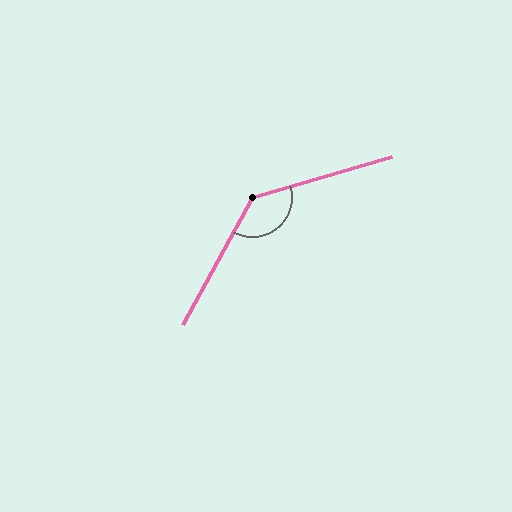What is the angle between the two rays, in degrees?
Approximately 135 degrees.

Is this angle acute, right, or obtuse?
It is obtuse.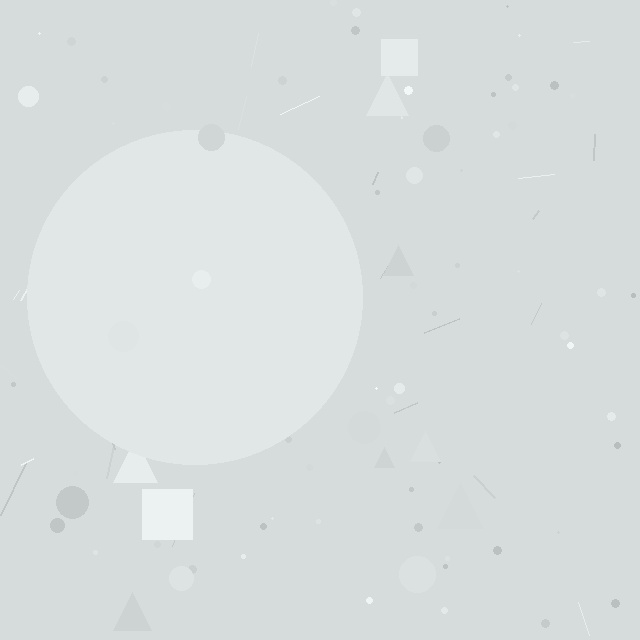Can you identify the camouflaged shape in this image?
The camouflaged shape is a circle.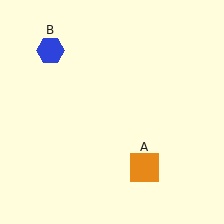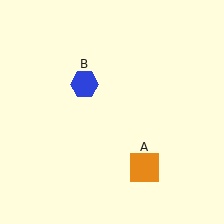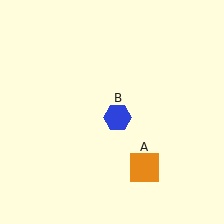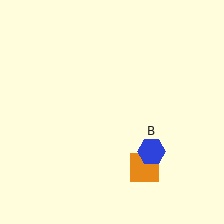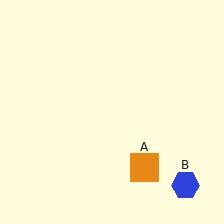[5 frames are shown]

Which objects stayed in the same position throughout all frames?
Orange square (object A) remained stationary.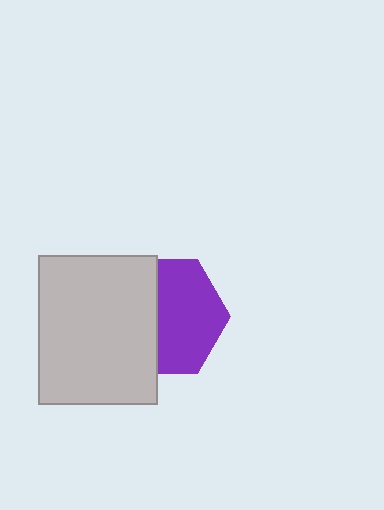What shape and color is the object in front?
The object in front is a light gray rectangle.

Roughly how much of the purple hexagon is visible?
About half of it is visible (roughly 57%).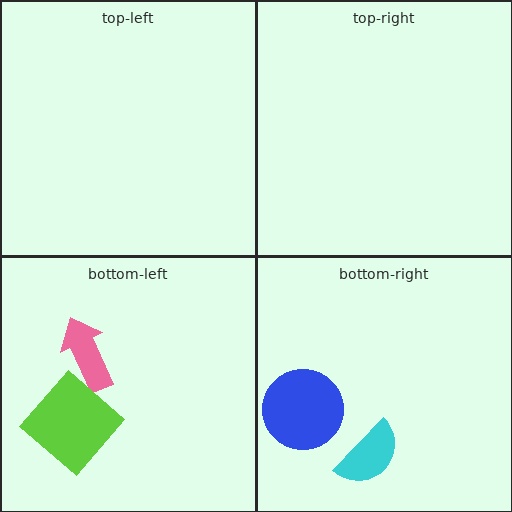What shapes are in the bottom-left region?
The pink arrow, the lime diamond.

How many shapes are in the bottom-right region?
2.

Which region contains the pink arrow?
The bottom-left region.